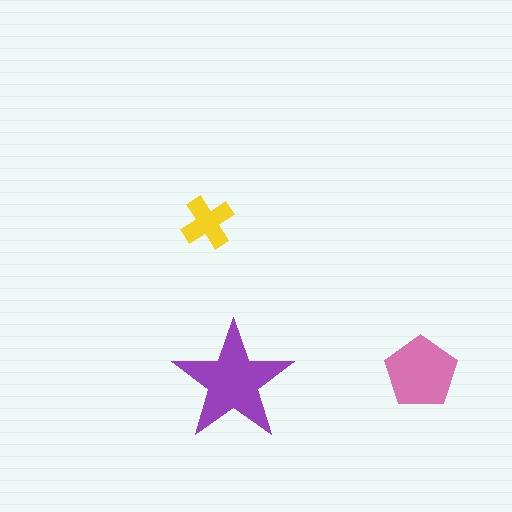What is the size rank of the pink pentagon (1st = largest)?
2nd.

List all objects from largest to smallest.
The purple star, the pink pentagon, the yellow cross.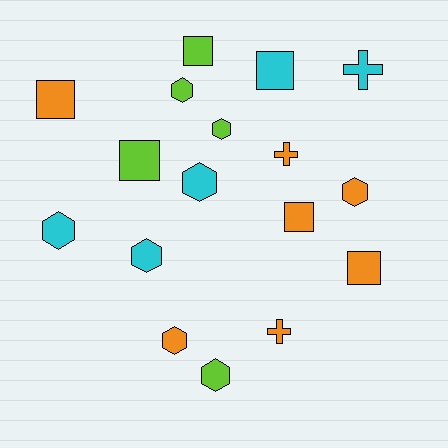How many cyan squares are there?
There is 1 cyan square.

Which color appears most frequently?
Orange, with 7 objects.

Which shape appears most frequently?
Hexagon, with 8 objects.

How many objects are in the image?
There are 17 objects.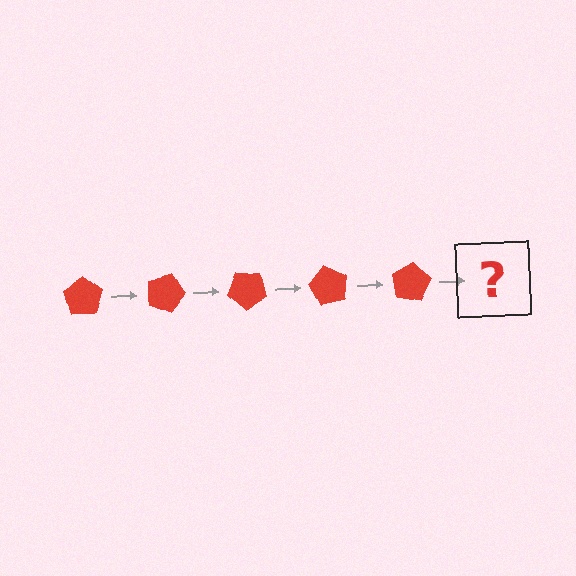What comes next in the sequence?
The next element should be a red pentagon rotated 100 degrees.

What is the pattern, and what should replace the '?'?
The pattern is that the pentagon rotates 20 degrees each step. The '?' should be a red pentagon rotated 100 degrees.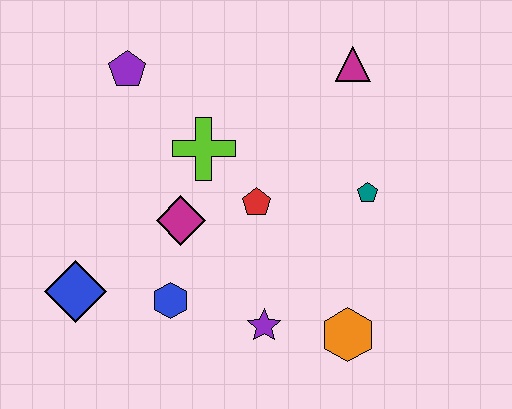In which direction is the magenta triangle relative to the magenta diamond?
The magenta triangle is to the right of the magenta diamond.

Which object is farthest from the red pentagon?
The blue diamond is farthest from the red pentagon.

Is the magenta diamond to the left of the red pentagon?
Yes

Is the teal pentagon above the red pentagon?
Yes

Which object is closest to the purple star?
The orange hexagon is closest to the purple star.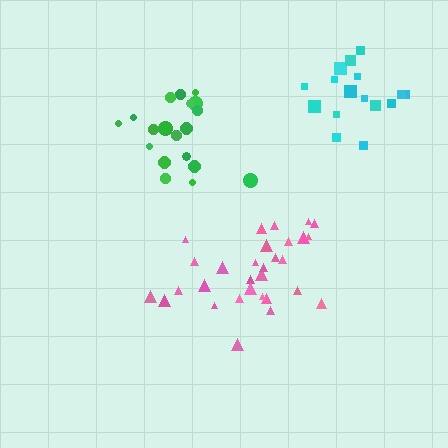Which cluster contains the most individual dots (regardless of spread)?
Pink (30).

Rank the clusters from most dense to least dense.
cyan, green, pink.